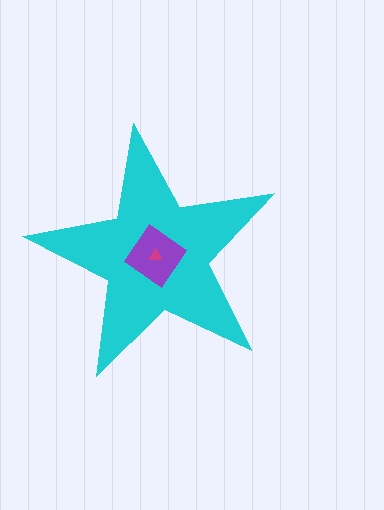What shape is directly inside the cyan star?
The purple diamond.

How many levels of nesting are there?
3.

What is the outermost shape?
The cyan star.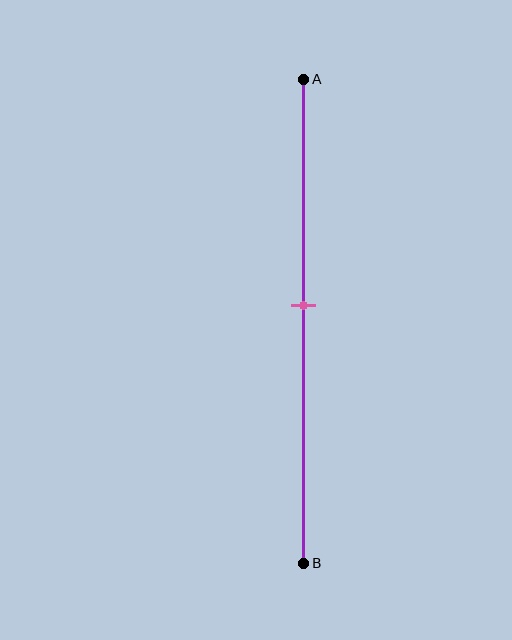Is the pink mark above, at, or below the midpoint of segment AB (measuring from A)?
The pink mark is above the midpoint of segment AB.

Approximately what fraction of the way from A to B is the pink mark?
The pink mark is approximately 45% of the way from A to B.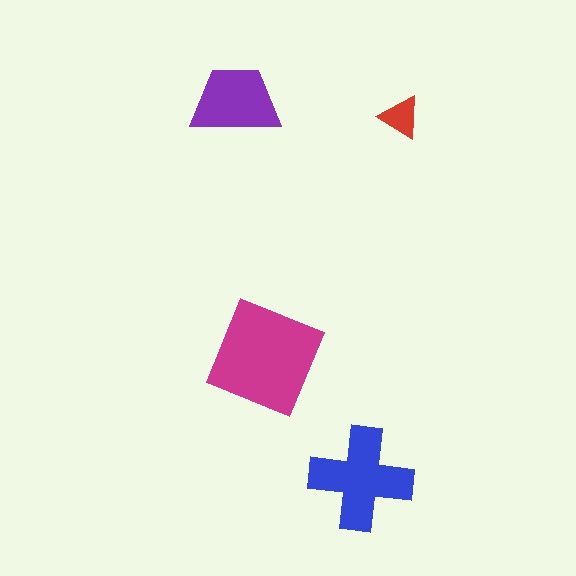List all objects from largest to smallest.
The magenta diamond, the blue cross, the purple trapezoid, the red triangle.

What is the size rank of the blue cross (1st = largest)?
2nd.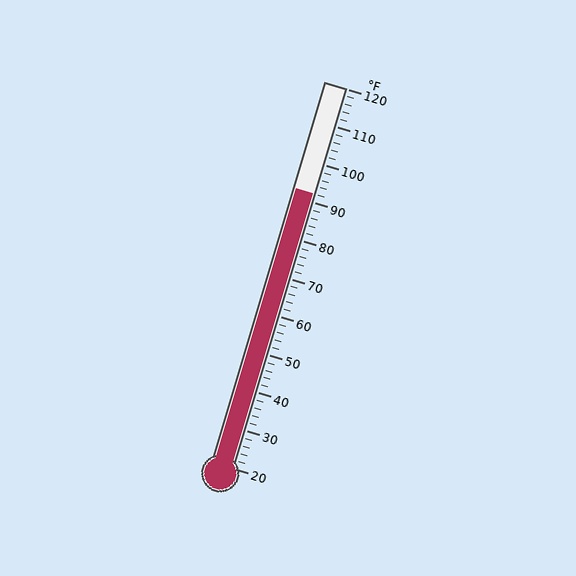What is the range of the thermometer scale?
The thermometer scale ranges from 20°F to 120°F.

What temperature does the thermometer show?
The thermometer shows approximately 92°F.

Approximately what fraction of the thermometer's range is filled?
The thermometer is filled to approximately 70% of its range.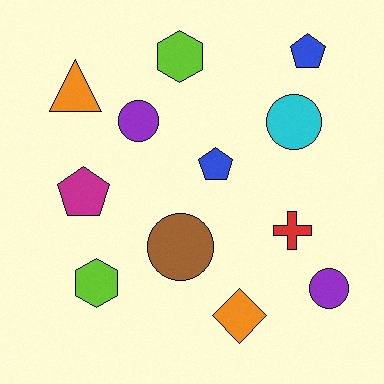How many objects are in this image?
There are 12 objects.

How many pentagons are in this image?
There are 3 pentagons.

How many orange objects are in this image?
There are 2 orange objects.